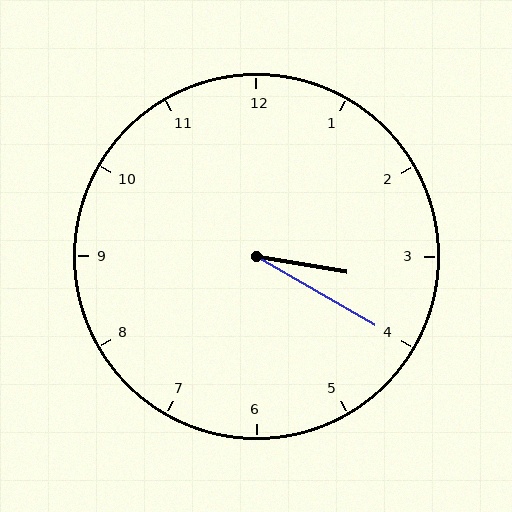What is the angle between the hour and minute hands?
Approximately 20 degrees.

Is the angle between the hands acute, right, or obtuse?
It is acute.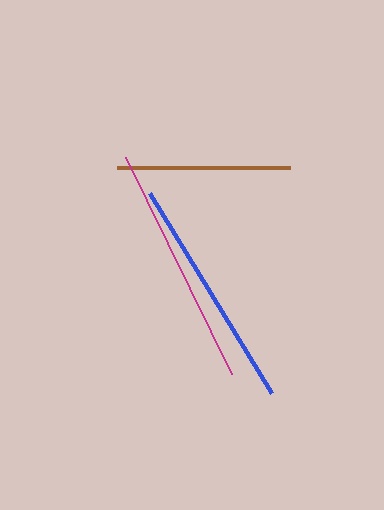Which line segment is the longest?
The magenta line is the longest at approximately 242 pixels.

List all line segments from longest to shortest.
From longest to shortest: magenta, blue, brown.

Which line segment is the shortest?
The brown line is the shortest at approximately 173 pixels.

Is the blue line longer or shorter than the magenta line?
The magenta line is longer than the blue line.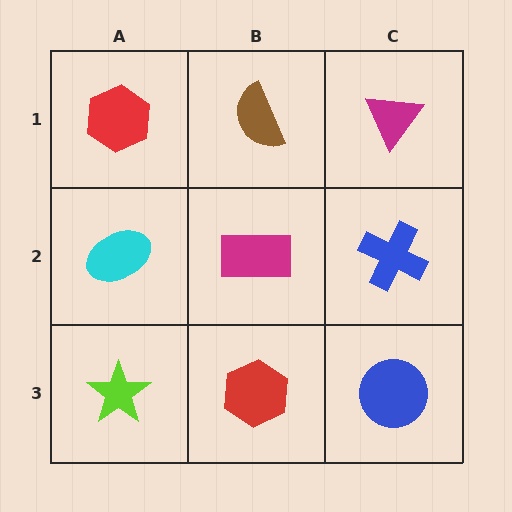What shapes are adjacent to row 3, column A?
A cyan ellipse (row 2, column A), a red hexagon (row 3, column B).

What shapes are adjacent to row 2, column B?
A brown semicircle (row 1, column B), a red hexagon (row 3, column B), a cyan ellipse (row 2, column A), a blue cross (row 2, column C).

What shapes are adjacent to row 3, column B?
A magenta rectangle (row 2, column B), a lime star (row 3, column A), a blue circle (row 3, column C).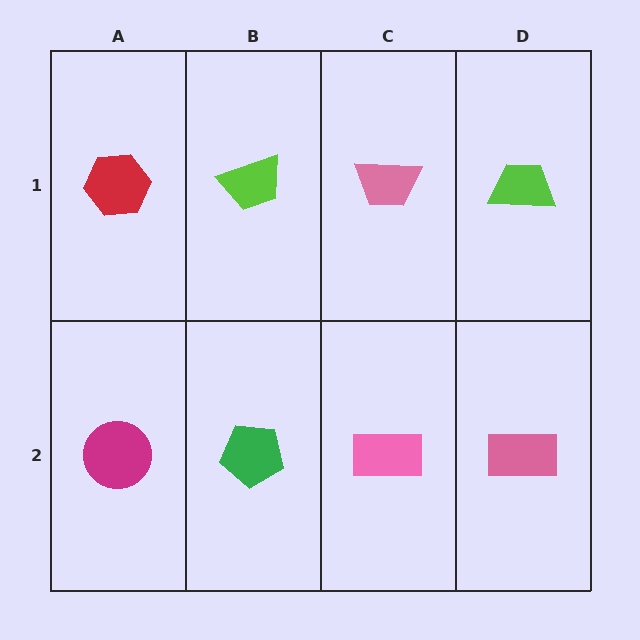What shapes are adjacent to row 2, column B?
A lime trapezoid (row 1, column B), a magenta circle (row 2, column A), a pink rectangle (row 2, column C).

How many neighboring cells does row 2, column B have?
3.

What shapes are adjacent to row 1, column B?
A green pentagon (row 2, column B), a red hexagon (row 1, column A), a pink trapezoid (row 1, column C).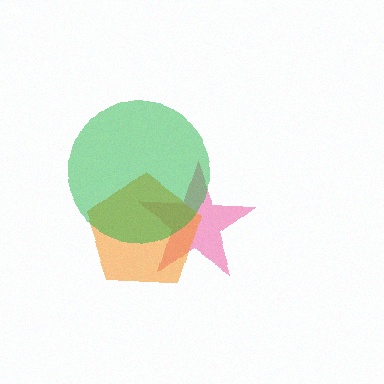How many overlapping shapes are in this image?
There are 3 overlapping shapes in the image.